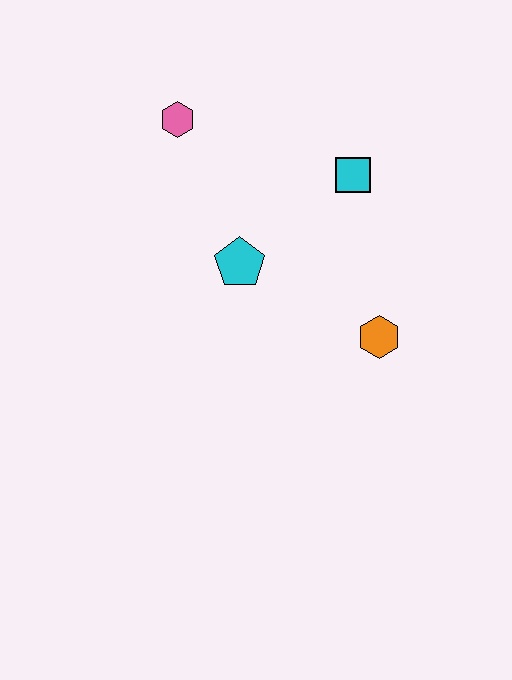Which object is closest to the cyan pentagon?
The cyan square is closest to the cyan pentagon.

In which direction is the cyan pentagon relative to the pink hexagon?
The cyan pentagon is below the pink hexagon.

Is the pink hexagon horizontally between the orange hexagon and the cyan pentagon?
No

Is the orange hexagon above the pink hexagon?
No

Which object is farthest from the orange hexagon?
The pink hexagon is farthest from the orange hexagon.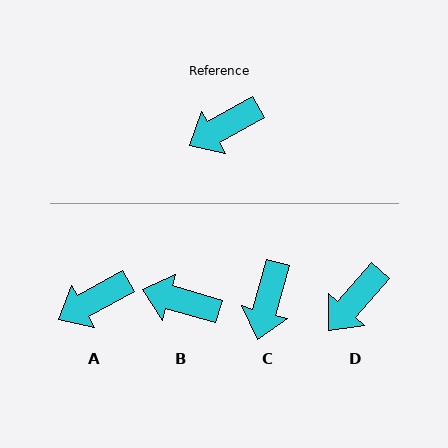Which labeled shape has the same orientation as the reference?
A.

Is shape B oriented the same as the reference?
No, it is off by about 45 degrees.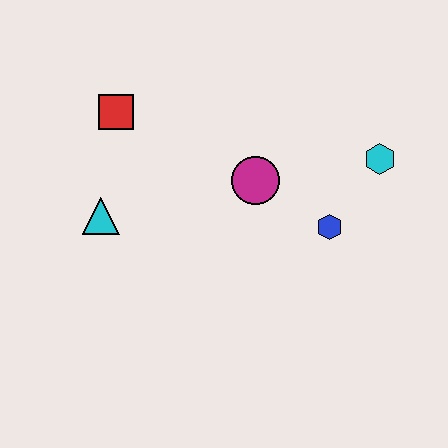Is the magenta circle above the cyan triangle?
Yes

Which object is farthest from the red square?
The cyan hexagon is farthest from the red square.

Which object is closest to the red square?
The cyan triangle is closest to the red square.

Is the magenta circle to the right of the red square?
Yes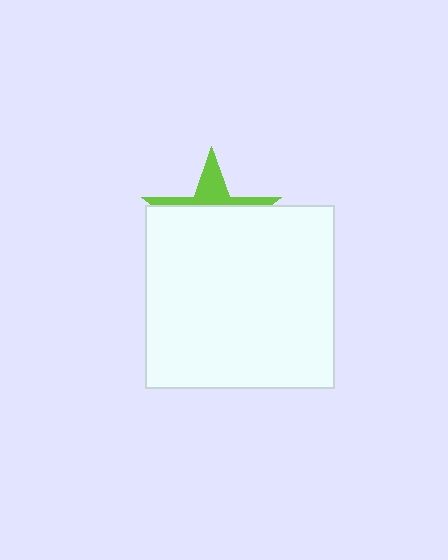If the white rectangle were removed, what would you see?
You would see the complete lime star.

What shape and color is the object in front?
The object in front is a white rectangle.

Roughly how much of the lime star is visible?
A small part of it is visible (roughly 31%).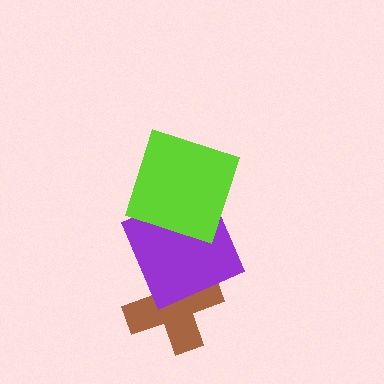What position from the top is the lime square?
The lime square is 1st from the top.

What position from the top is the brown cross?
The brown cross is 3rd from the top.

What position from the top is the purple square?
The purple square is 2nd from the top.